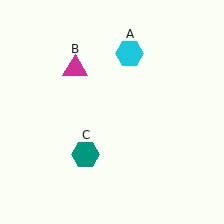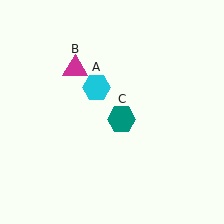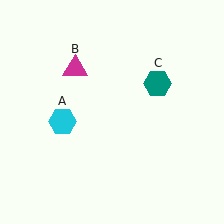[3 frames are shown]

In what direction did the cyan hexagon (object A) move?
The cyan hexagon (object A) moved down and to the left.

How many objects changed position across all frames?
2 objects changed position: cyan hexagon (object A), teal hexagon (object C).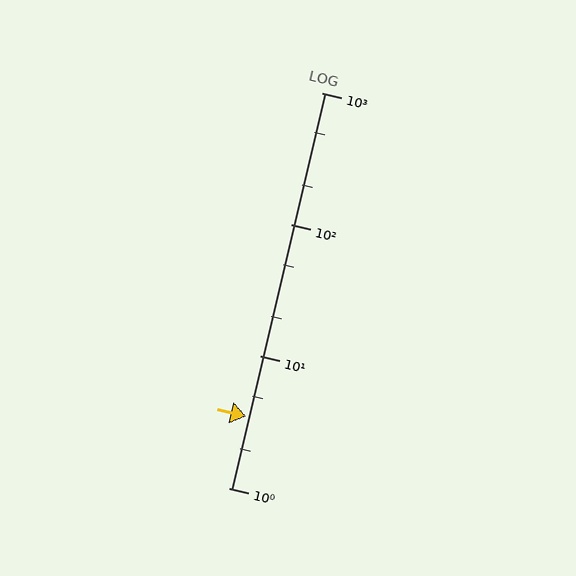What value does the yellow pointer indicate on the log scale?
The pointer indicates approximately 3.5.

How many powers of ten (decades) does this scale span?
The scale spans 3 decades, from 1 to 1000.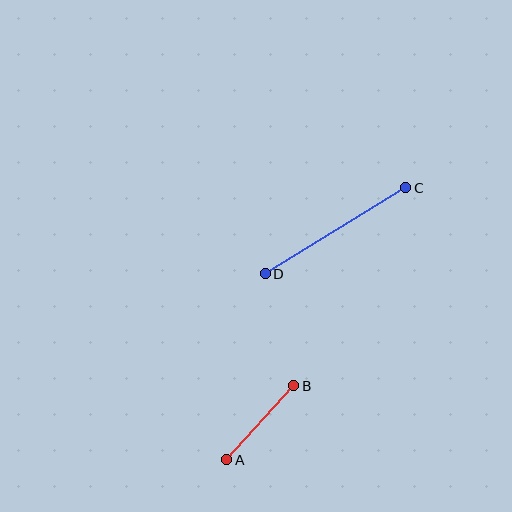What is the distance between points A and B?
The distance is approximately 100 pixels.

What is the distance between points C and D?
The distance is approximately 165 pixels.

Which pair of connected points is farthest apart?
Points C and D are farthest apart.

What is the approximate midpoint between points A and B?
The midpoint is at approximately (260, 423) pixels.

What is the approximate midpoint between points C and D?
The midpoint is at approximately (336, 231) pixels.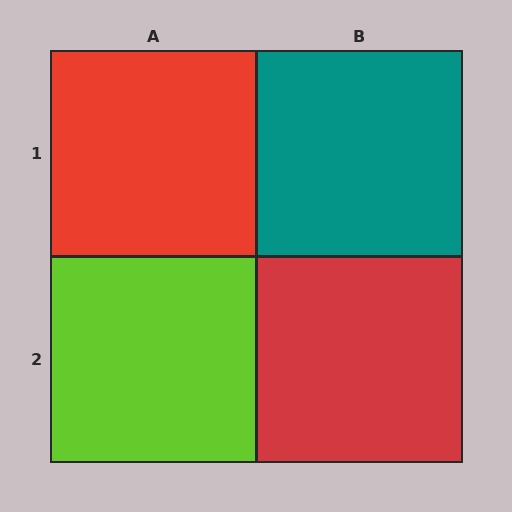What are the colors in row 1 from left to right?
Red, teal.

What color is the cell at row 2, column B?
Red.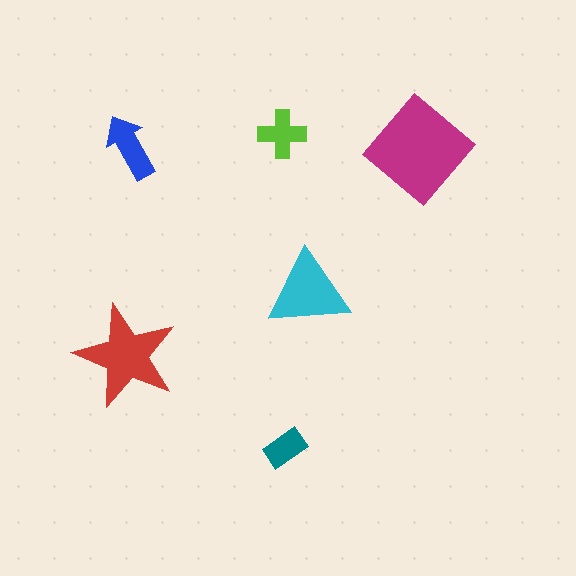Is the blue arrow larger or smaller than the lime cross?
Larger.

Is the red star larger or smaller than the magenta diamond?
Smaller.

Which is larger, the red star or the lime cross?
The red star.